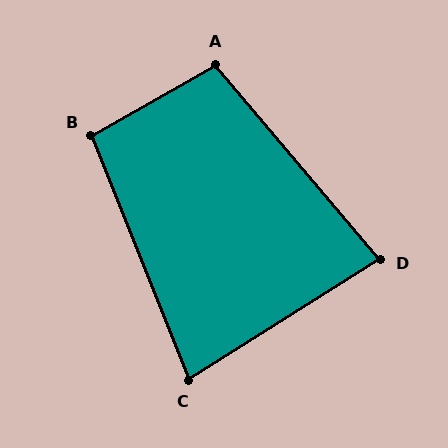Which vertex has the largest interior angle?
A, at approximately 100 degrees.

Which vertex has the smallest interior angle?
C, at approximately 80 degrees.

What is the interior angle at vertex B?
Approximately 98 degrees (obtuse).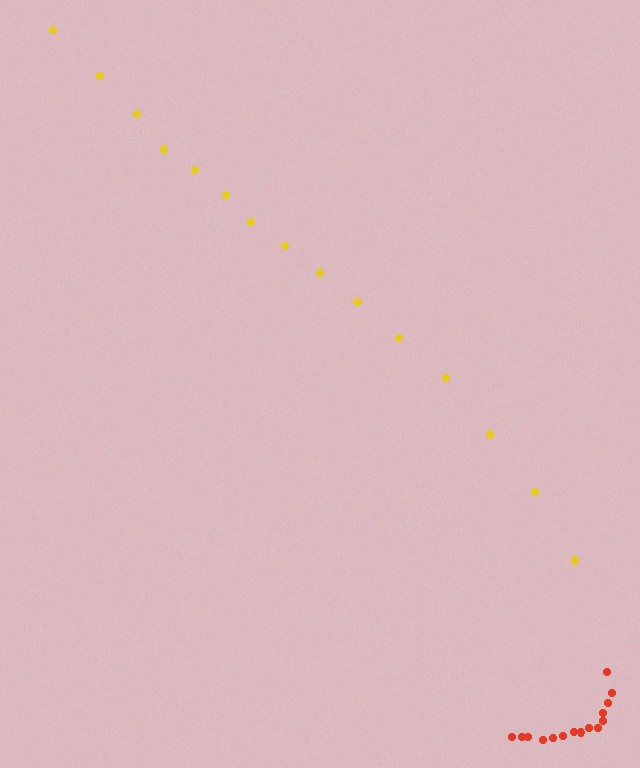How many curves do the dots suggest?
There are 2 distinct paths.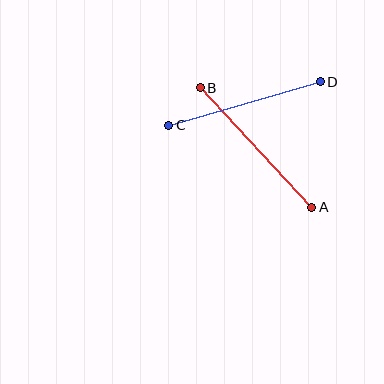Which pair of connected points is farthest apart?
Points A and B are farthest apart.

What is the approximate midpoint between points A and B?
The midpoint is at approximately (256, 147) pixels.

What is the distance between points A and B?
The distance is approximately 164 pixels.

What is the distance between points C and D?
The distance is approximately 158 pixels.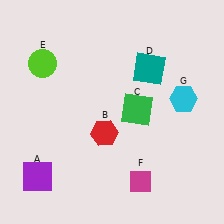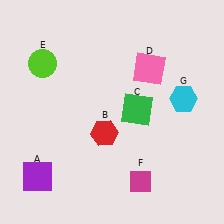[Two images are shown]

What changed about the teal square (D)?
In Image 1, D is teal. In Image 2, it changed to pink.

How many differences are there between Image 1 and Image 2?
There is 1 difference between the two images.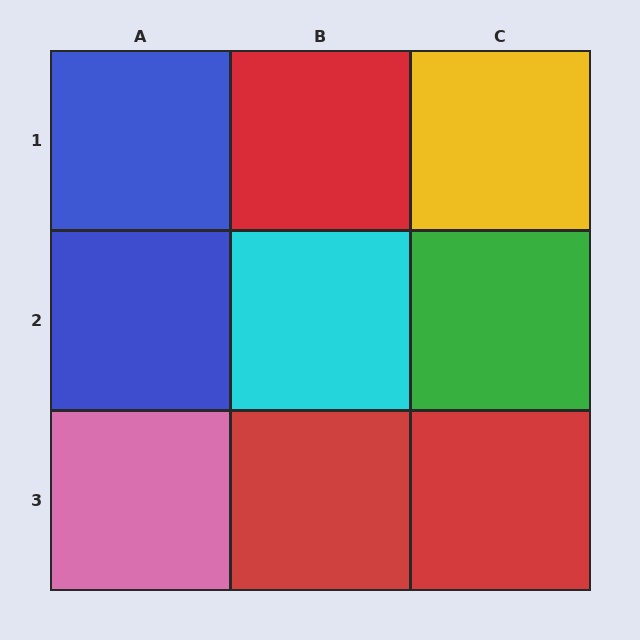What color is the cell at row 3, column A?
Pink.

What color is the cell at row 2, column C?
Green.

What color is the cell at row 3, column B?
Red.